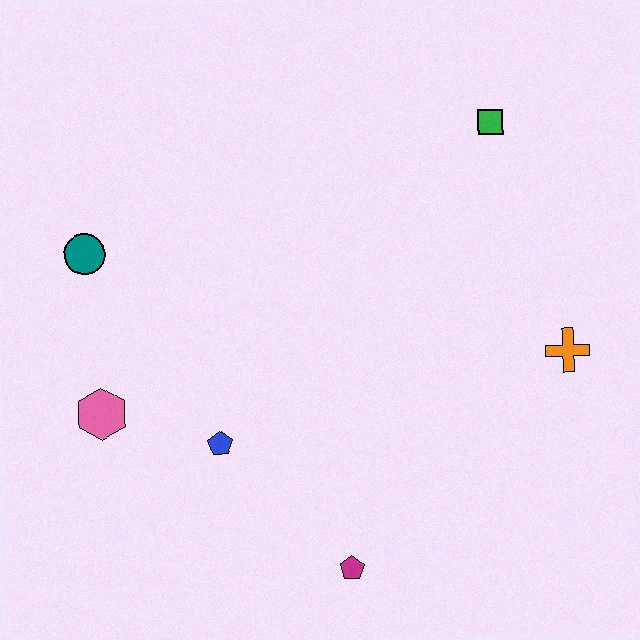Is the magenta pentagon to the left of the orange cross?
Yes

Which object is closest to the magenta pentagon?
The blue pentagon is closest to the magenta pentagon.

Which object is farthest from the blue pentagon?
The green square is farthest from the blue pentagon.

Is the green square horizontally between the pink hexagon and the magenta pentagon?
No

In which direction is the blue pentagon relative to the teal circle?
The blue pentagon is below the teal circle.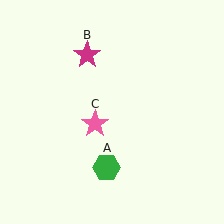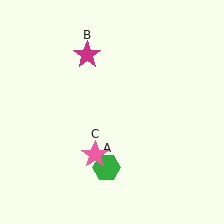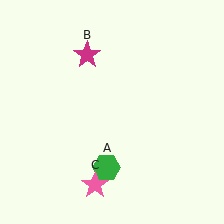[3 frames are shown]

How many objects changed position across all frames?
1 object changed position: pink star (object C).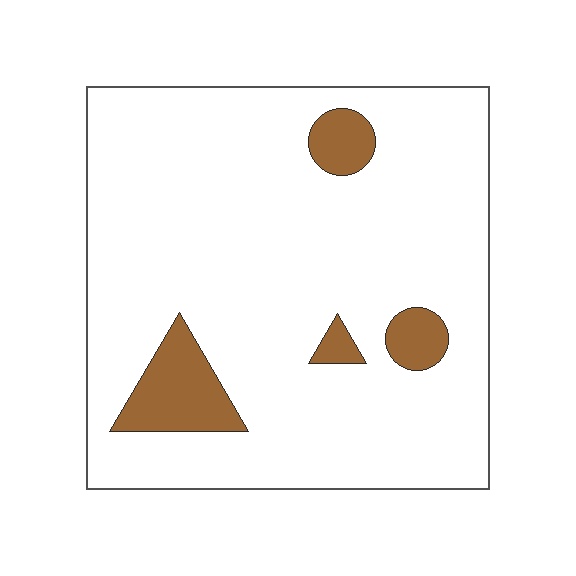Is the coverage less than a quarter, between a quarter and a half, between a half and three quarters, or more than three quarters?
Less than a quarter.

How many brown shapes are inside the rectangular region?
4.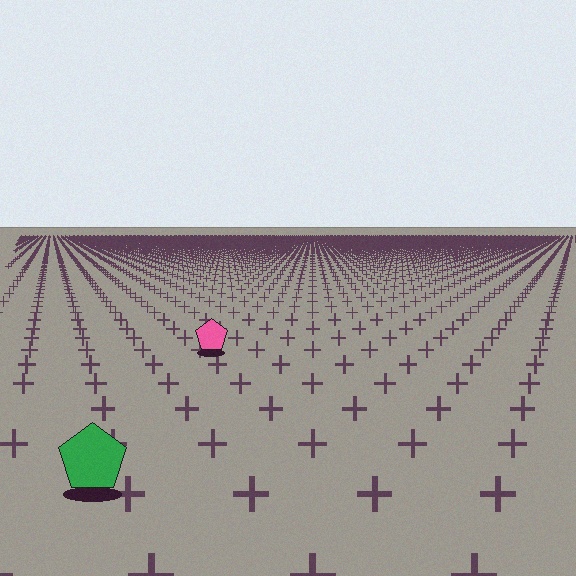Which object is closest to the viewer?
The green pentagon is closest. The texture marks near it are larger and more spread out.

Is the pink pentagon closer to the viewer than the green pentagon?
No. The green pentagon is closer — you can tell from the texture gradient: the ground texture is coarser near it.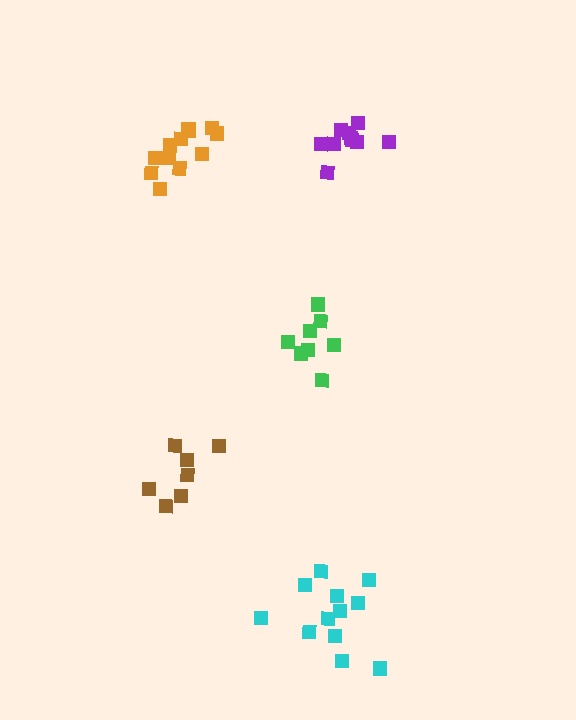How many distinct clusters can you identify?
There are 5 distinct clusters.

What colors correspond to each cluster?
The clusters are colored: green, cyan, purple, orange, brown.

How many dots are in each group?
Group 1: 8 dots, Group 2: 13 dots, Group 3: 10 dots, Group 4: 12 dots, Group 5: 7 dots (50 total).